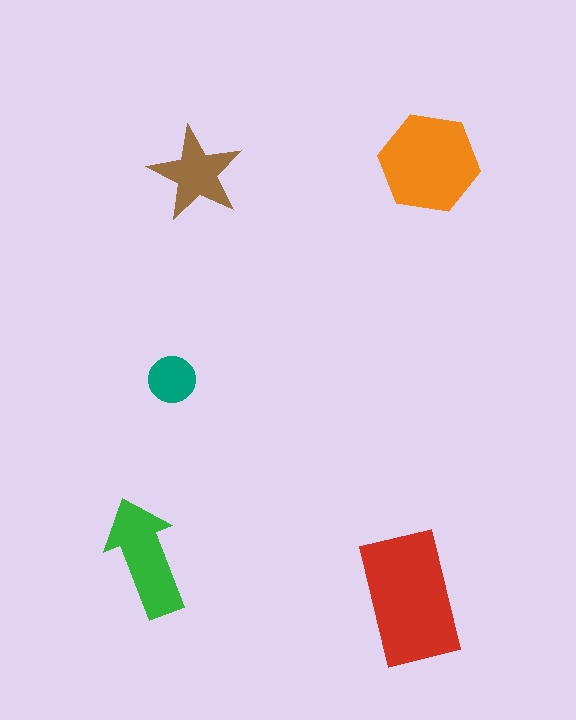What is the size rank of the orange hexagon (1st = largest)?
2nd.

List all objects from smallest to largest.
The teal circle, the brown star, the green arrow, the orange hexagon, the red rectangle.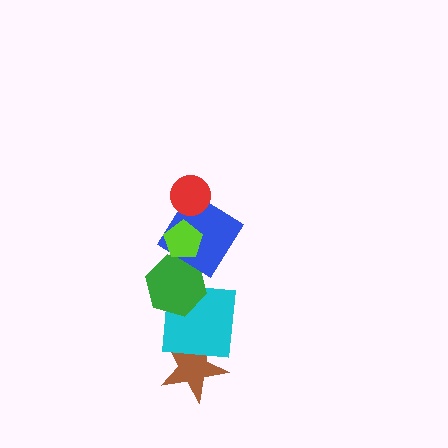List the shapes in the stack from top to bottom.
From top to bottom: the red circle, the lime pentagon, the blue diamond, the green hexagon, the cyan square, the brown star.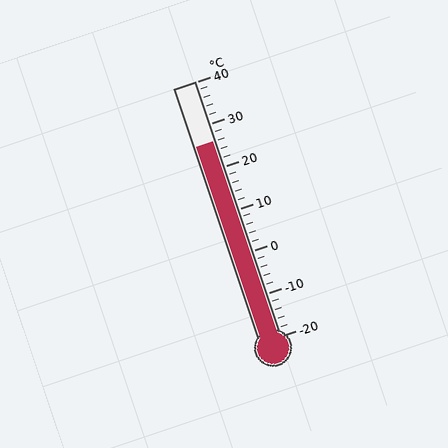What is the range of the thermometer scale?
The thermometer scale ranges from -20°C to 40°C.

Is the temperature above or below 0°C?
The temperature is above 0°C.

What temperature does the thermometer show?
The thermometer shows approximately 26°C.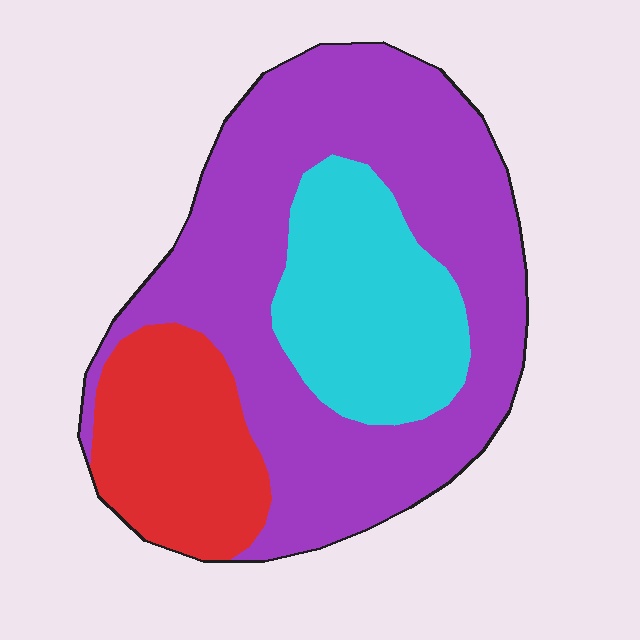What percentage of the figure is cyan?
Cyan takes up about one fifth (1/5) of the figure.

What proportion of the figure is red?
Red takes up about one fifth (1/5) of the figure.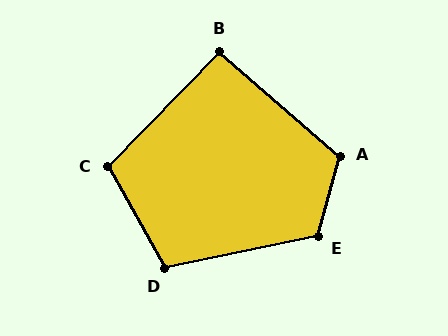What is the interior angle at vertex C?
Approximately 106 degrees (obtuse).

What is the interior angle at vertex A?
Approximately 116 degrees (obtuse).